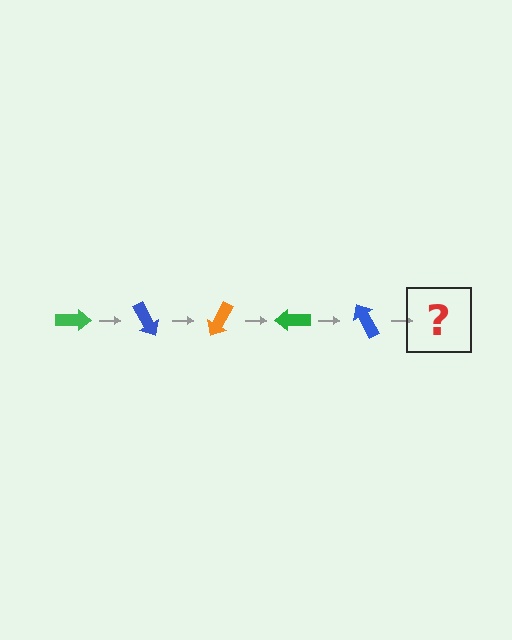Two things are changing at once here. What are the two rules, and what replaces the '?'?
The two rules are that it rotates 60 degrees each step and the color cycles through green, blue, and orange. The '?' should be an orange arrow, rotated 300 degrees from the start.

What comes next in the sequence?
The next element should be an orange arrow, rotated 300 degrees from the start.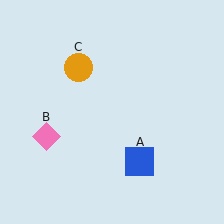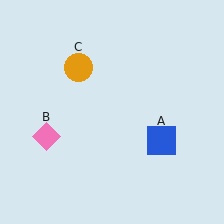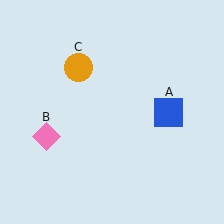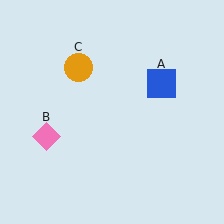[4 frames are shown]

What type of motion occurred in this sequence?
The blue square (object A) rotated counterclockwise around the center of the scene.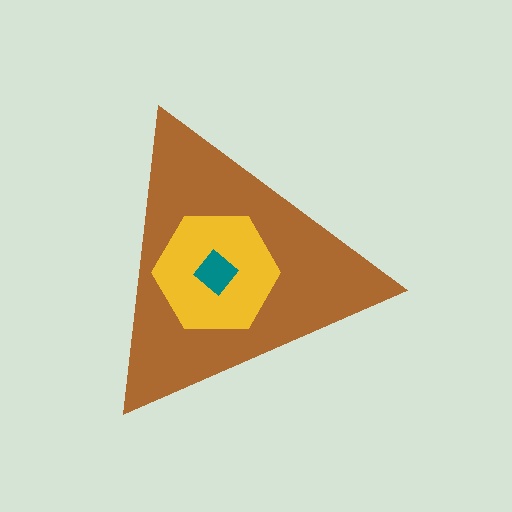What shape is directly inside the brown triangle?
The yellow hexagon.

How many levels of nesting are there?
3.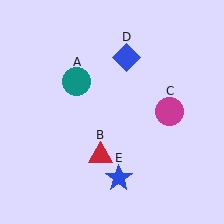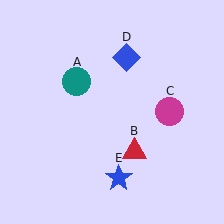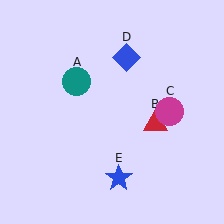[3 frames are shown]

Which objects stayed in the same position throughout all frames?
Teal circle (object A) and magenta circle (object C) and blue diamond (object D) and blue star (object E) remained stationary.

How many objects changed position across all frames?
1 object changed position: red triangle (object B).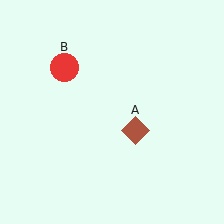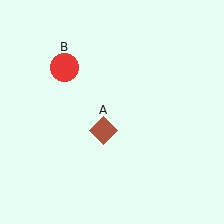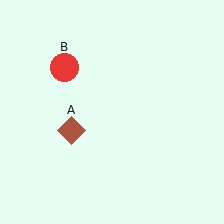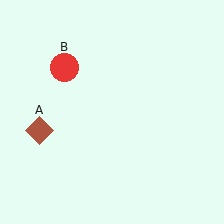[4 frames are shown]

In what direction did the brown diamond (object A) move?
The brown diamond (object A) moved left.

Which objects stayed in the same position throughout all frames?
Red circle (object B) remained stationary.